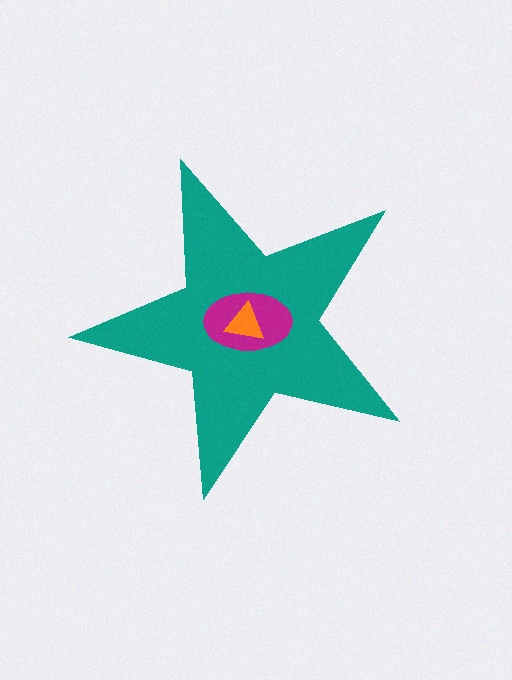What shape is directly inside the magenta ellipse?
The orange triangle.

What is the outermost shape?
The teal star.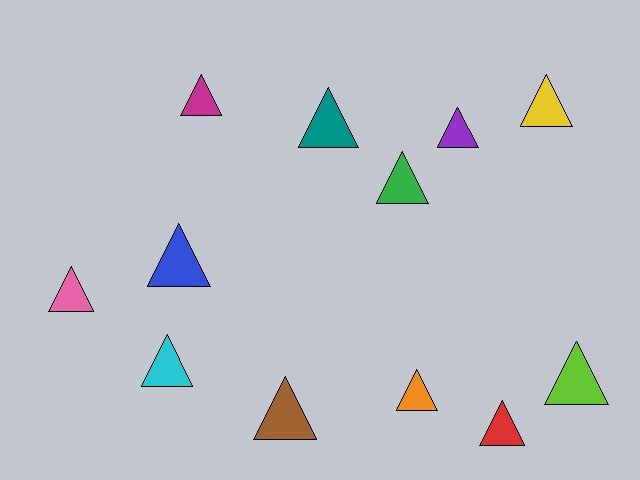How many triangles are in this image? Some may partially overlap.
There are 12 triangles.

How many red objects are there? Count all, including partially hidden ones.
There is 1 red object.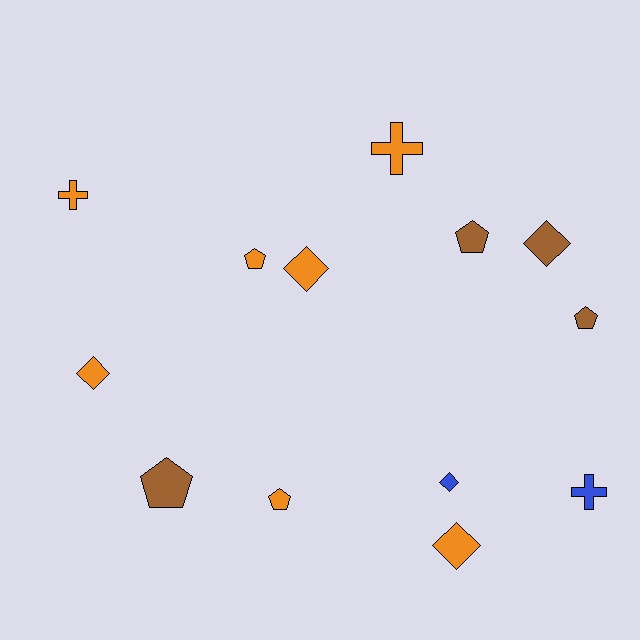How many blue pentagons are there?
There are no blue pentagons.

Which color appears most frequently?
Orange, with 7 objects.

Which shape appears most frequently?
Pentagon, with 5 objects.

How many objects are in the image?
There are 13 objects.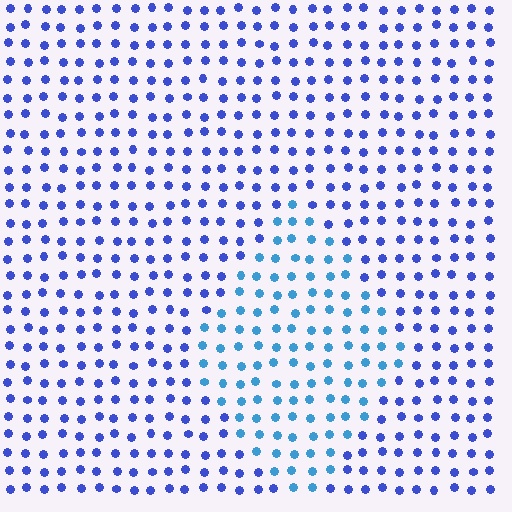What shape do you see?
I see a diamond.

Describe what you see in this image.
The image is filled with small blue elements in a uniform arrangement. A diamond-shaped region is visible where the elements are tinted to a slightly different hue, forming a subtle color boundary.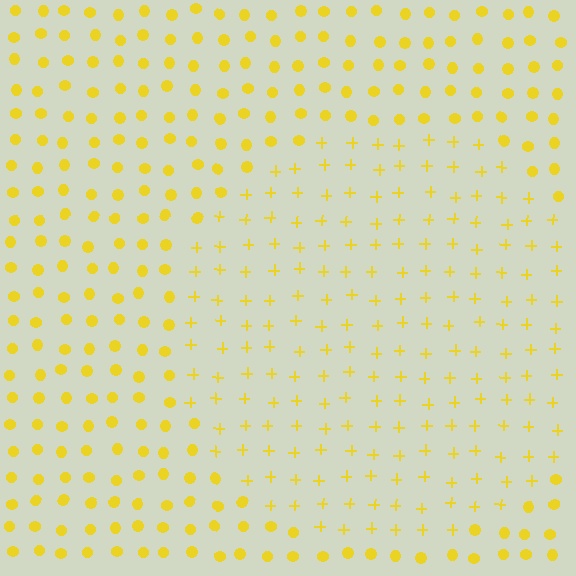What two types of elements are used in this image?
The image uses plus signs inside the circle region and circles outside it.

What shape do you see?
I see a circle.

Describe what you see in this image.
The image is filled with small yellow elements arranged in a uniform grid. A circle-shaped region contains plus signs, while the surrounding area contains circles. The boundary is defined purely by the change in element shape.